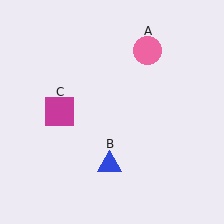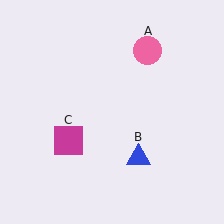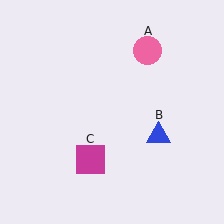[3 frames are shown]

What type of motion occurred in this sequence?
The blue triangle (object B), magenta square (object C) rotated counterclockwise around the center of the scene.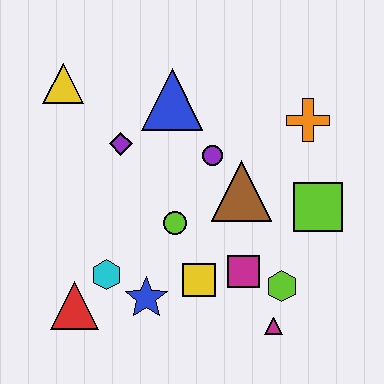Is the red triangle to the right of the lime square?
No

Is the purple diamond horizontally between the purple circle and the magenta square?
No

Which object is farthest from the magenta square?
The yellow triangle is farthest from the magenta square.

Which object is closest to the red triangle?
The cyan hexagon is closest to the red triangle.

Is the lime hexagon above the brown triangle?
No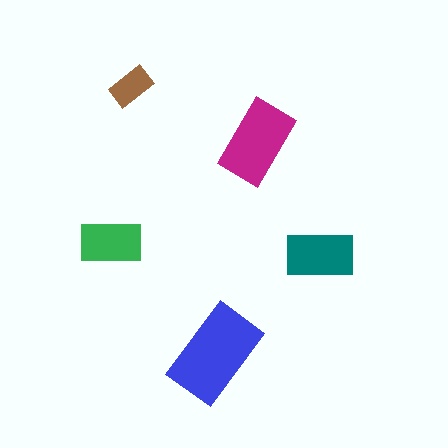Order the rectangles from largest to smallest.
the blue one, the magenta one, the teal one, the green one, the brown one.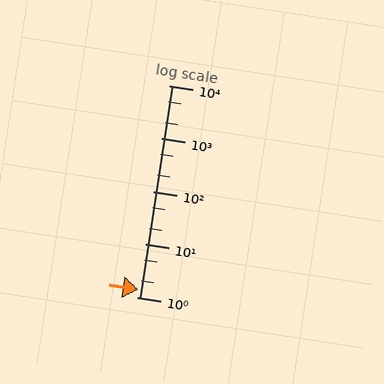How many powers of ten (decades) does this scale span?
The scale spans 4 decades, from 1 to 10000.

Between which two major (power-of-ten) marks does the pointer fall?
The pointer is between 1 and 10.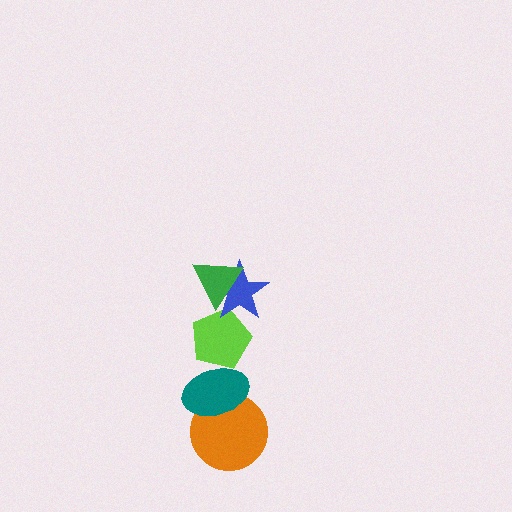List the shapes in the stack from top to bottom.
From top to bottom: the green triangle, the blue star, the lime pentagon, the teal ellipse, the orange circle.